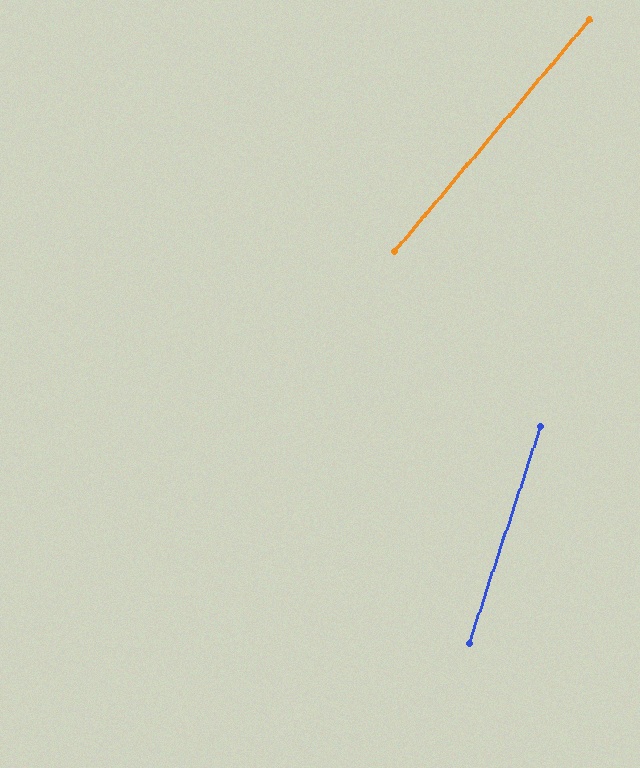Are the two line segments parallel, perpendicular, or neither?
Neither parallel nor perpendicular — they differ by about 22°.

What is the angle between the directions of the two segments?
Approximately 22 degrees.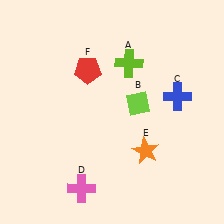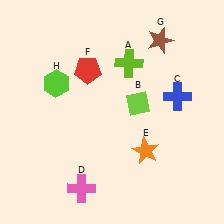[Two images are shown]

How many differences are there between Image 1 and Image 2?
There are 2 differences between the two images.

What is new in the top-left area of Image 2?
A lime hexagon (H) was added in the top-left area of Image 2.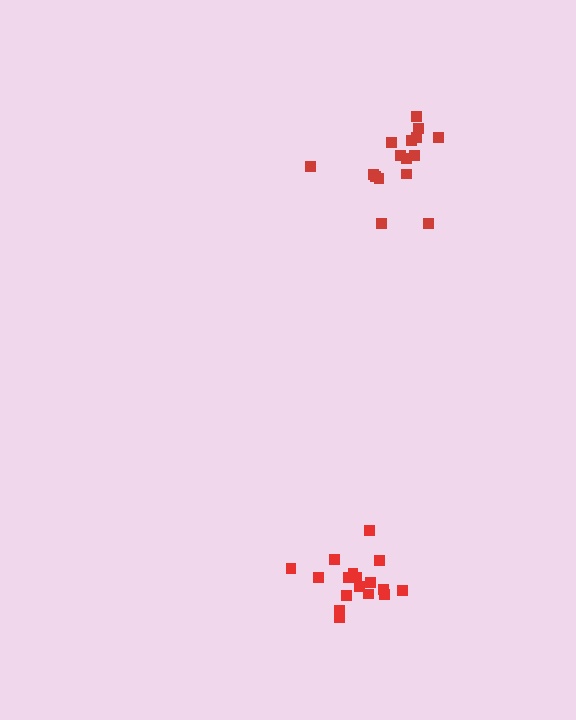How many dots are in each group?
Group 1: 16 dots, Group 2: 17 dots (33 total).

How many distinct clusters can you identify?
There are 2 distinct clusters.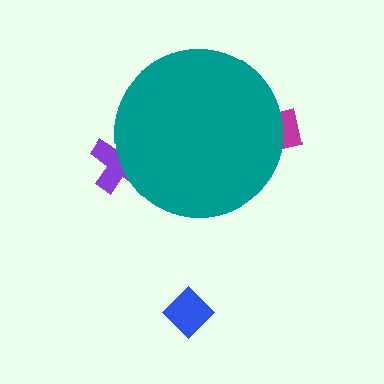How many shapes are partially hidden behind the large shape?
2 shapes are partially hidden.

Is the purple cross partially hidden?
Yes, the purple cross is partially hidden behind the teal circle.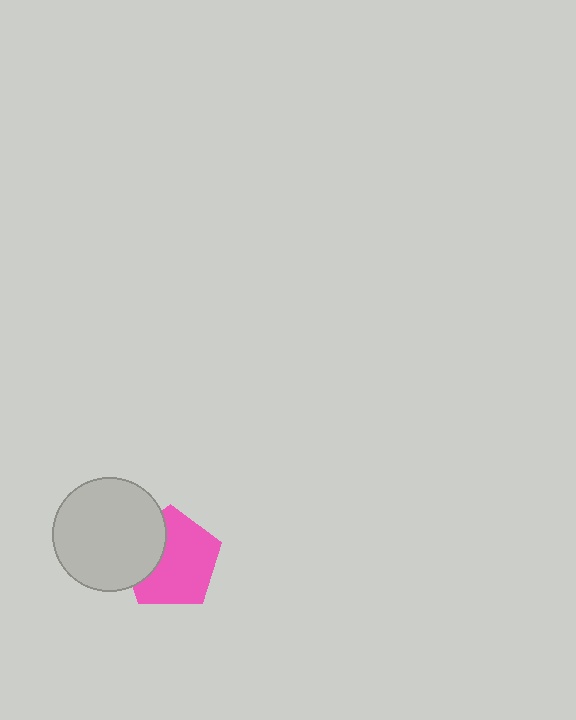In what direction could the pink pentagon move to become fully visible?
The pink pentagon could move right. That would shift it out from behind the light gray circle entirely.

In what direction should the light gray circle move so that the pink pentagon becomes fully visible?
The light gray circle should move left. That is the shortest direction to clear the overlap and leave the pink pentagon fully visible.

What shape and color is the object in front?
The object in front is a light gray circle.